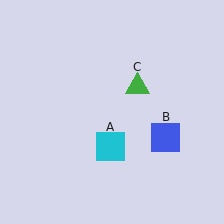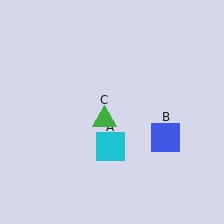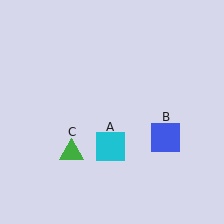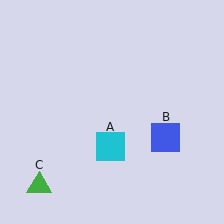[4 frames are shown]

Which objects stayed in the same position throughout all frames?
Cyan square (object A) and blue square (object B) remained stationary.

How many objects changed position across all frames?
1 object changed position: green triangle (object C).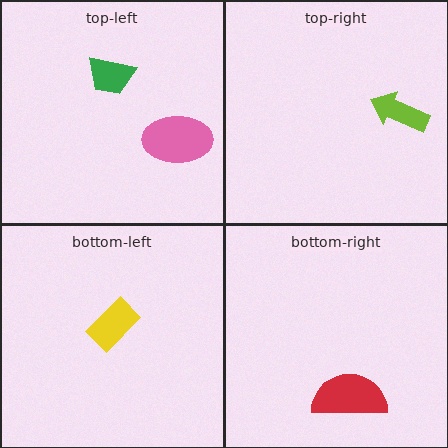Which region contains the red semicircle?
The bottom-right region.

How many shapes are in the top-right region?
1.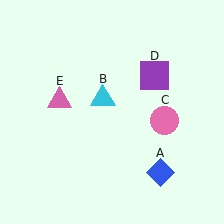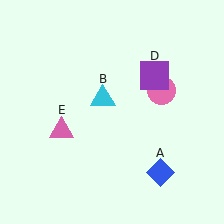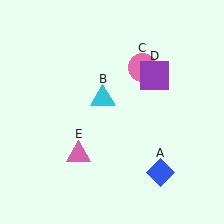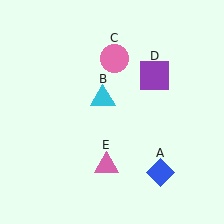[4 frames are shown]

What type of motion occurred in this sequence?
The pink circle (object C), pink triangle (object E) rotated counterclockwise around the center of the scene.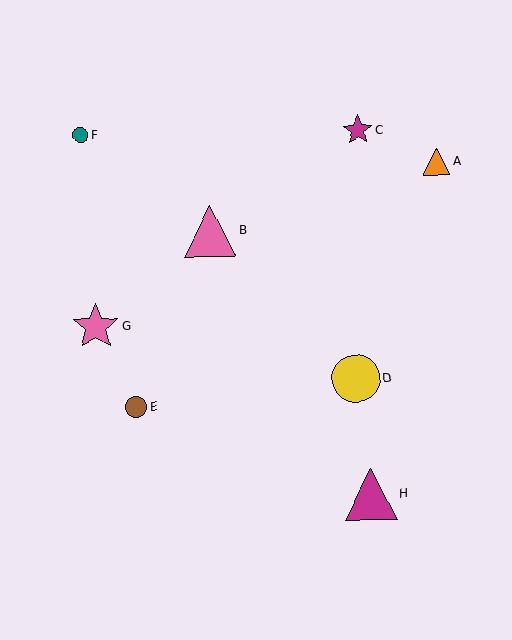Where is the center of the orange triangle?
The center of the orange triangle is at (436, 161).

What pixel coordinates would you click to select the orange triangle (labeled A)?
Click at (436, 161) to select the orange triangle A.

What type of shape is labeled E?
Shape E is a brown circle.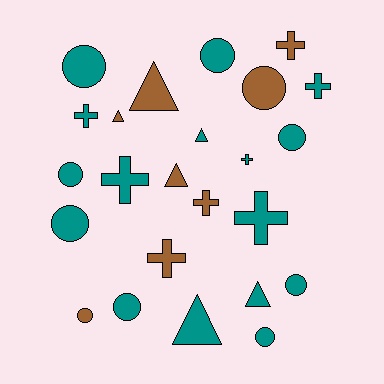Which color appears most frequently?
Teal, with 16 objects.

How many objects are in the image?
There are 24 objects.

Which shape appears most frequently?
Circle, with 10 objects.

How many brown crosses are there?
There are 3 brown crosses.